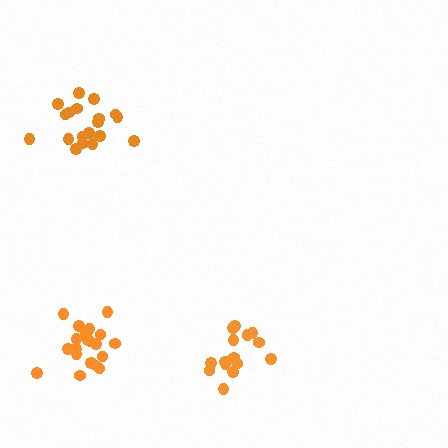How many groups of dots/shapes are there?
There are 3 groups.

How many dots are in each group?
Group 1: 17 dots, Group 2: 20 dots, Group 3: 19 dots (56 total).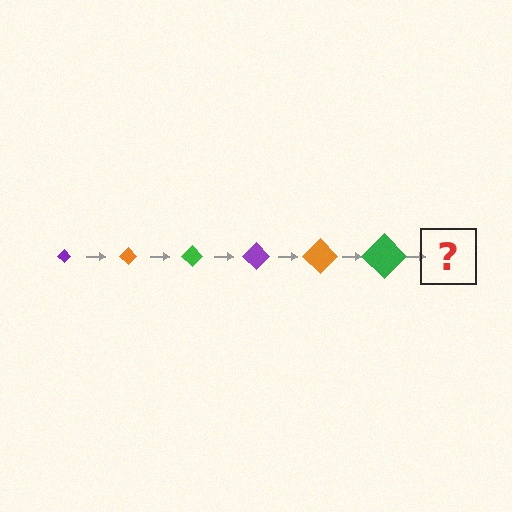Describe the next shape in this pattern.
It should be a purple diamond, larger than the previous one.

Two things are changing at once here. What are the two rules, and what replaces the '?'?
The two rules are that the diamond grows larger each step and the color cycles through purple, orange, and green. The '?' should be a purple diamond, larger than the previous one.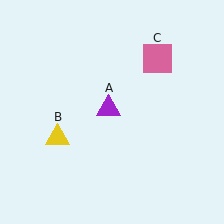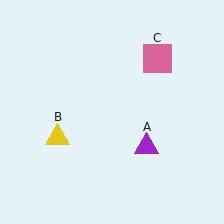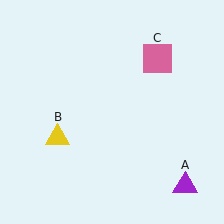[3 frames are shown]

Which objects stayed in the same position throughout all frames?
Yellow triangle (object B) and pink square (object C) remained stationary.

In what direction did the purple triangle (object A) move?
The purple triangle (object A) moved down and to the right.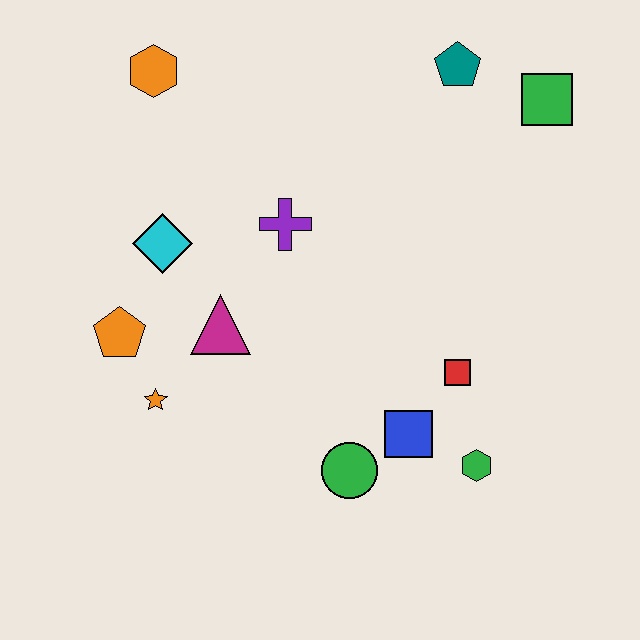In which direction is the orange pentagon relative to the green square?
The orange pentagon is to the left of the green square.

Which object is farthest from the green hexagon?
The orange hexagon is farthest from the green hexagon.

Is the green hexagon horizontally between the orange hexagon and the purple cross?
No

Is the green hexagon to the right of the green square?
No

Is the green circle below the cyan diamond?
Yes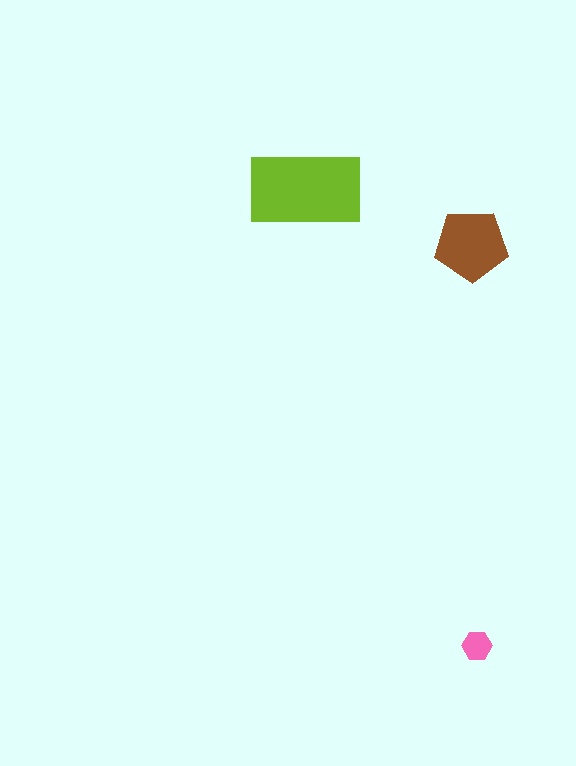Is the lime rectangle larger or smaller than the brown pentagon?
Larger.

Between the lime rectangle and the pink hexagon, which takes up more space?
The lime rectangle.